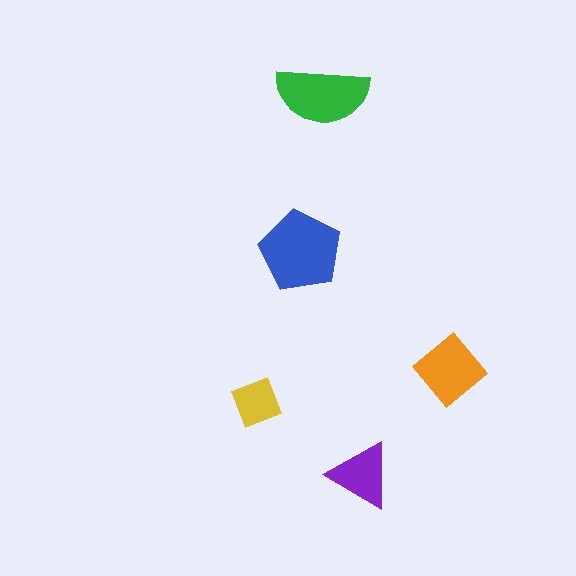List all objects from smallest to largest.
The yellow square, the purple triangle, the orange diamond, the green semicircle, the blue pentagon.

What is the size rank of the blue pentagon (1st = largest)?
1st.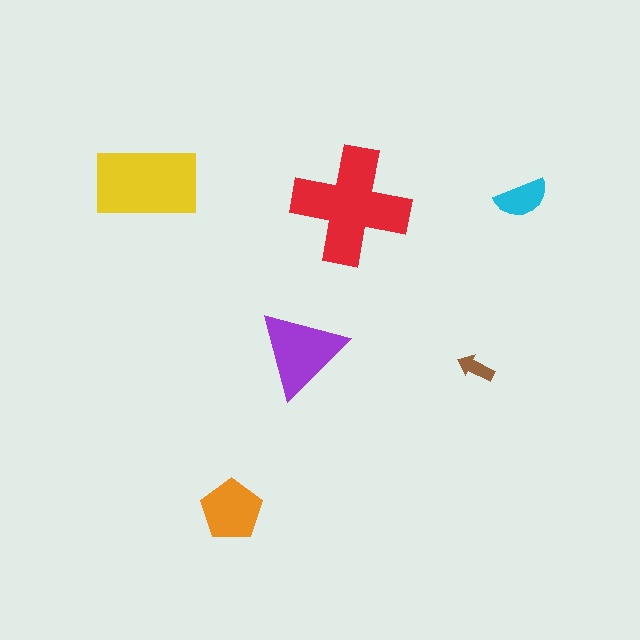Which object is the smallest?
The brown arrow.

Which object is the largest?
The red cross.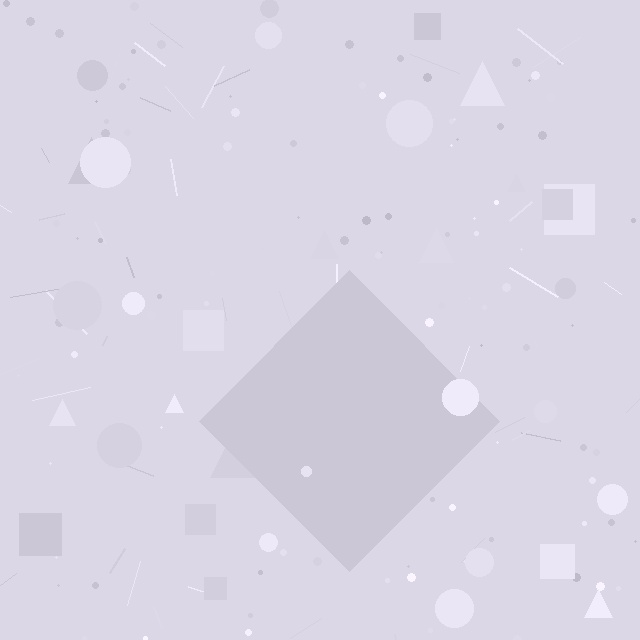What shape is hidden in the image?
A diamond is hidden in the image.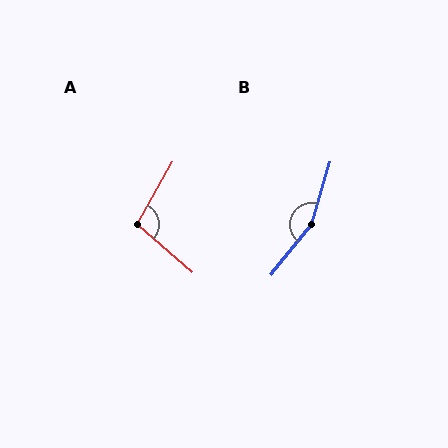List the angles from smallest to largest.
A (101°), B (158°).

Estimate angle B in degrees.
Approximately 158 degrees.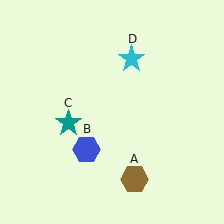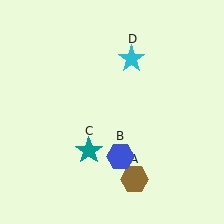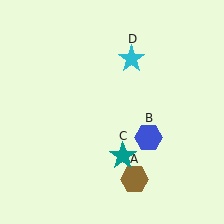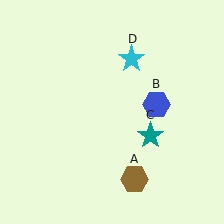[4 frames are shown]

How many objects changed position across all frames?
2 objects changed position: blue hexagon (object B), teal star (object C).